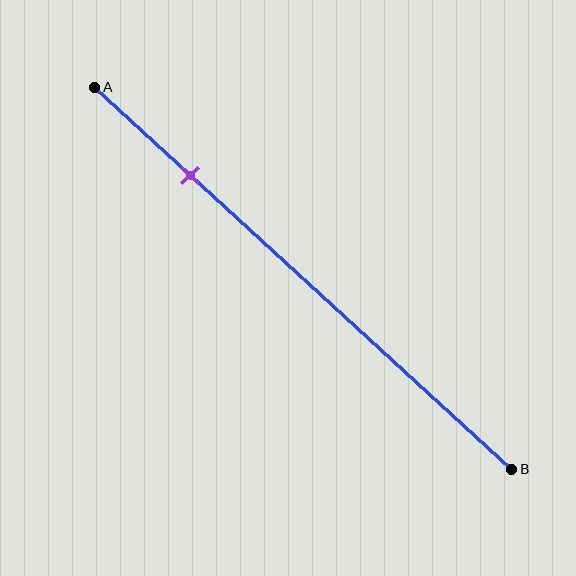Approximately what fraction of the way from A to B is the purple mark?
The purple mark is approximately 25% of the way from A to B.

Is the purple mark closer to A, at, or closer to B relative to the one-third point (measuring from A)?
The purple mark is closer to point A than the one-third point of segment AB.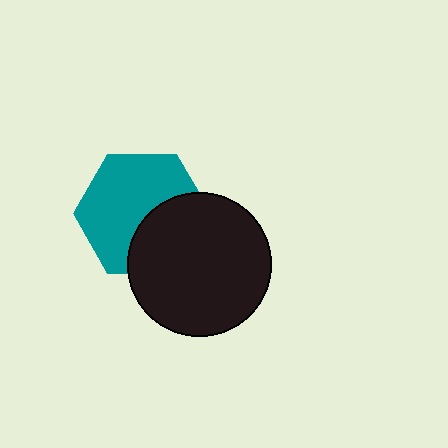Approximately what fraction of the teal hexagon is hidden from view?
Roughly 37% of the teal hexagon is hidden behind the black circle.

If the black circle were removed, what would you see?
You would see the complete teal hexagon.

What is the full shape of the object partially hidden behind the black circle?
The partially hidden object is a teal hexagon.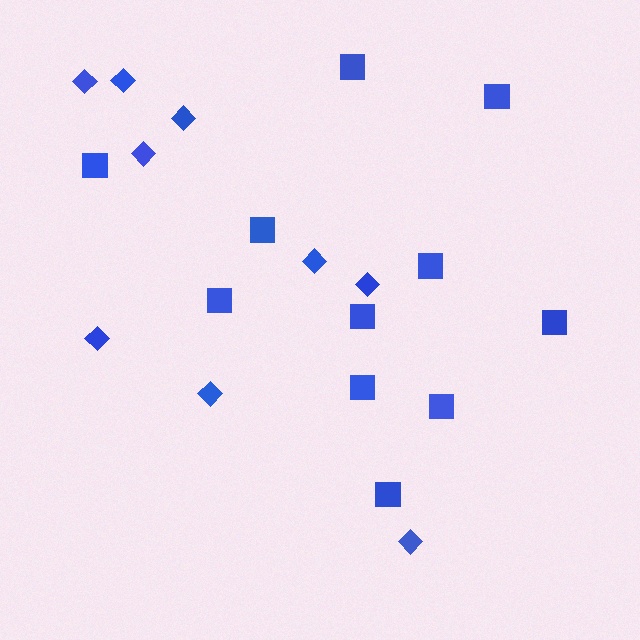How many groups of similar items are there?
There are 2 groups: one group of diamonds (9) and one group of squares (11).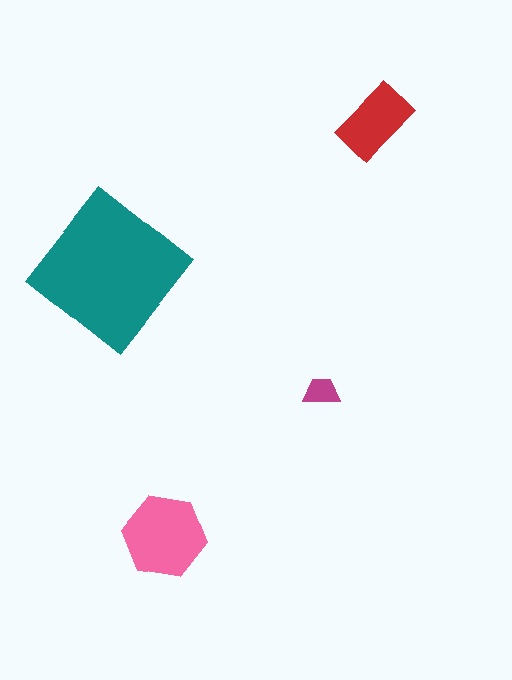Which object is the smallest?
The magenta trapezoid.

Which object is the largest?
The teal diamond.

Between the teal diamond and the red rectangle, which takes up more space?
The teal diamond.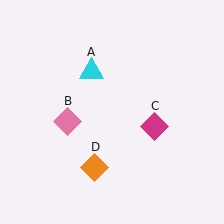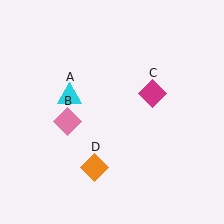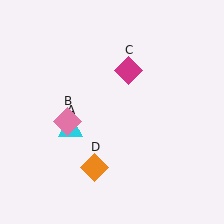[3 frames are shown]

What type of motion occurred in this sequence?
The cyan triangle (object A), magenta diamond (object C) rotated counterclockwise around the center of the scene.